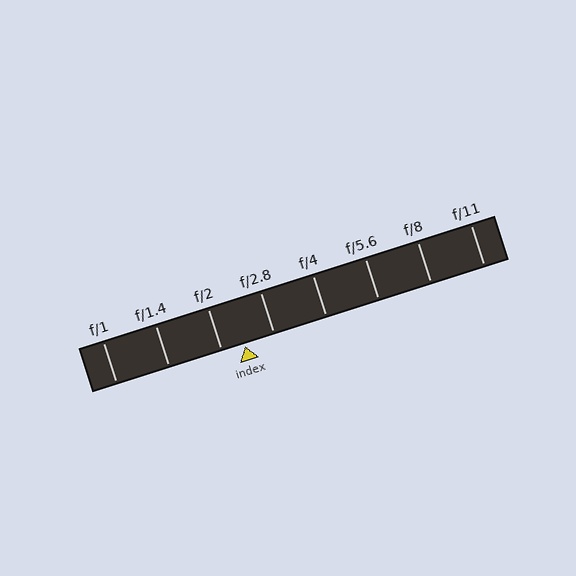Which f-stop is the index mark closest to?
The index mark is closest to f/2.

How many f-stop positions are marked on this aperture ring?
There are 8 f-stop positions marked.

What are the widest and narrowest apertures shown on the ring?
The widest aperture shown is f/1 and the narrowest is f/11.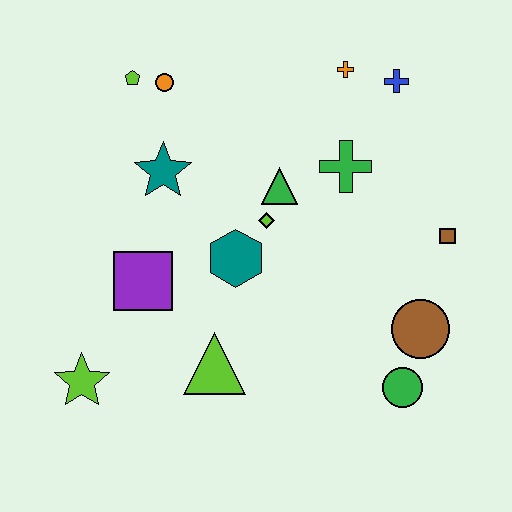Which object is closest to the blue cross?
The orange cross is closest to the blue cross.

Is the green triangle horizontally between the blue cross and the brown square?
No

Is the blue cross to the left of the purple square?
No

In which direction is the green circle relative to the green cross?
The green circle is below the green cross.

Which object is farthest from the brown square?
The lime star is farthest from the brown square.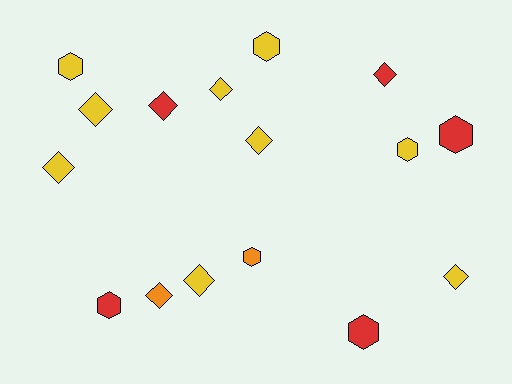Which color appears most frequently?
Yellow, with 9 objects.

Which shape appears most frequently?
Diamond, with 9 objects.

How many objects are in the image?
There are 16 objects.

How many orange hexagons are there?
There is 1 orange hexagon.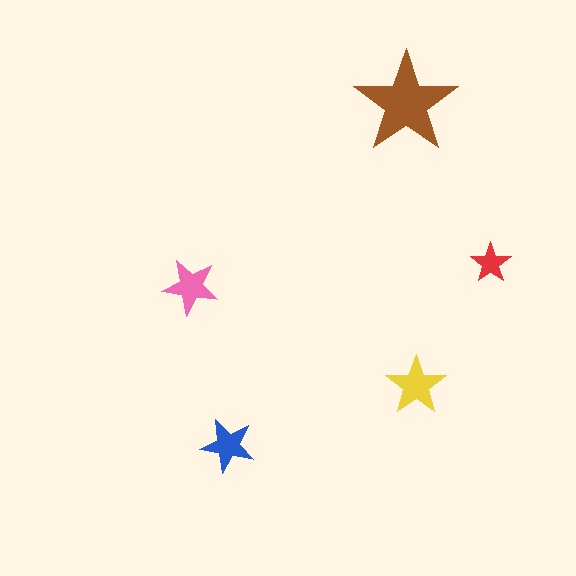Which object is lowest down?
The blue star is bottommost.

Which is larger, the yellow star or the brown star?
The brown one.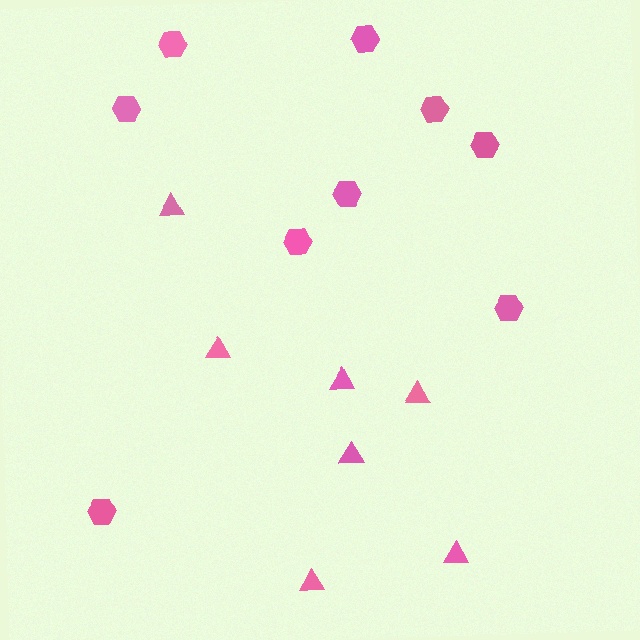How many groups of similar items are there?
There are 2 groups: one group of triangles (7) and one group of hexagons (9).